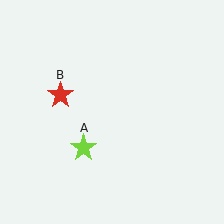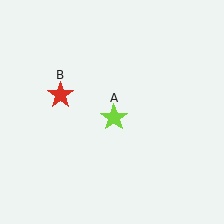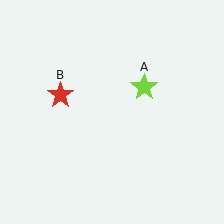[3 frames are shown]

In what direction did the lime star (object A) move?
The lime star (object A) moved up and to the right.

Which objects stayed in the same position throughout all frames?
Red star (object B) remained stationary.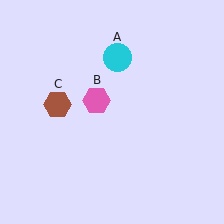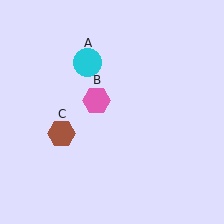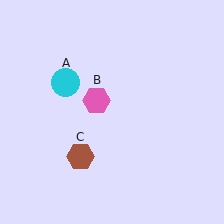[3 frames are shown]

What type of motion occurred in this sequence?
The cyan circle (object A), brown hexagon (object C) rotated counterclockwise around the center of the scene.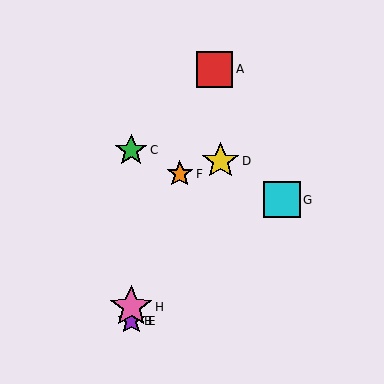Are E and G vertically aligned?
No, E is at x≈131 and G is at x≈282.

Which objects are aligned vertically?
Objects B, C, E, H are aligned vertically.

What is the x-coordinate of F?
Object F is at x≈180.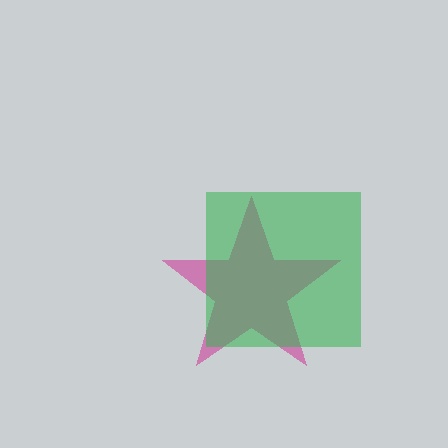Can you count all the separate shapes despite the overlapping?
Yes, there are 2 separate shapes.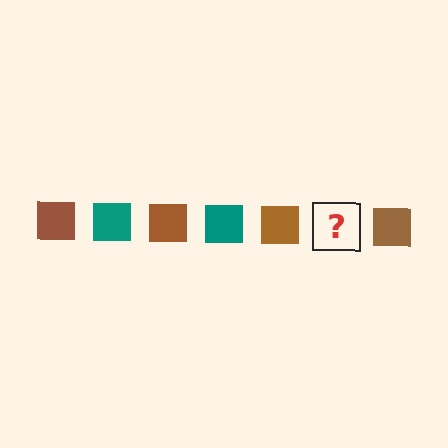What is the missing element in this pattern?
The missing element is a teal square.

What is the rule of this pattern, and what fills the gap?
The rule is that the pattern cycles through brown, teal squares. The gap should be filled with a teal square.